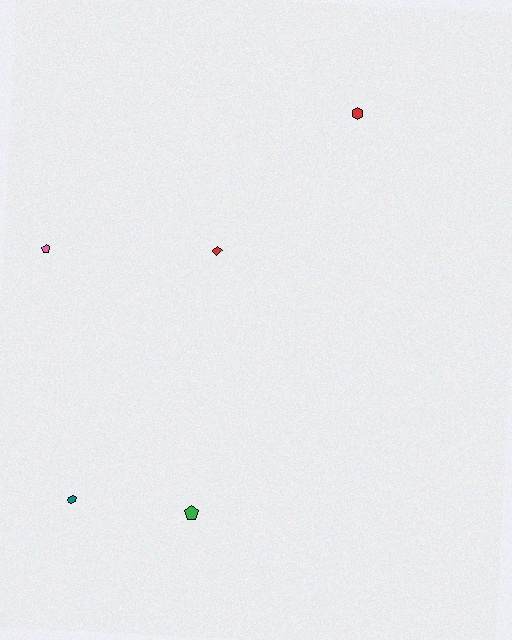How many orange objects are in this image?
There are no orange objects.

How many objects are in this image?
There are 5 objects.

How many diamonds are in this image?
There is 1 diamond.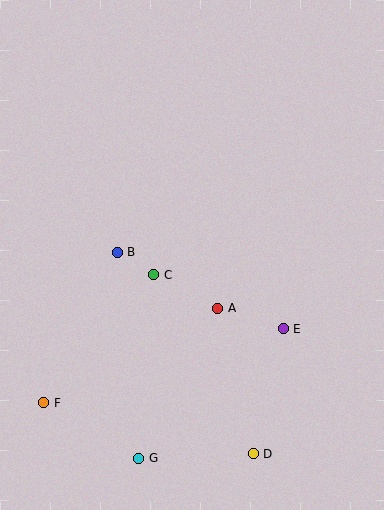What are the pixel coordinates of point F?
Point F is at (44, 403).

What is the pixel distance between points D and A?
The distance between D and A is 150 pixels.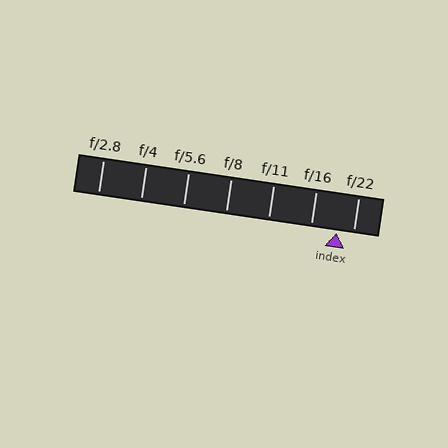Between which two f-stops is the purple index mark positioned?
The index mark is between f/16 and f/22.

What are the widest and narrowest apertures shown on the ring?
The widest aperture shown is f/2.8 and the narrowest is f/22.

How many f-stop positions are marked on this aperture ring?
There are 7 f-stop positions marked.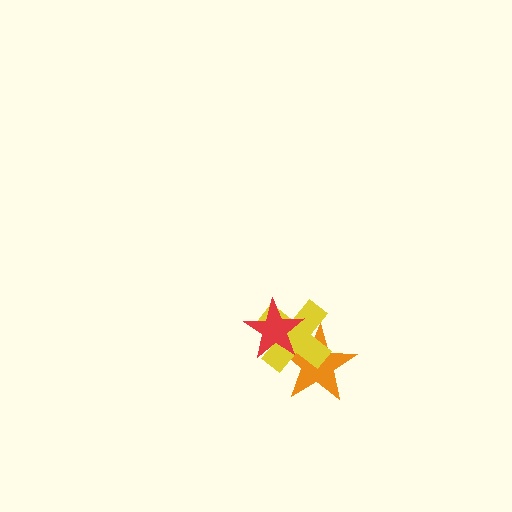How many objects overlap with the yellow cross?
2 objects overlap with the yellow cross.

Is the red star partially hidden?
No, no other shape covers it.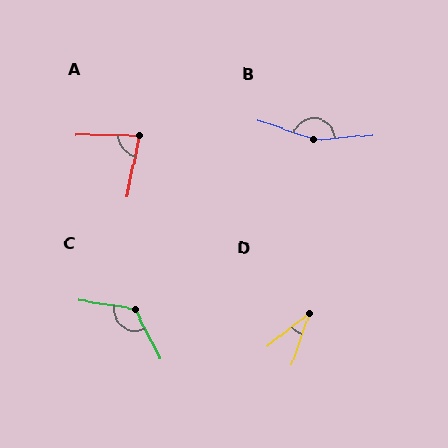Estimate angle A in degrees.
Approximately 78 degrees.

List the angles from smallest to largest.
D (33°), A (78°), C (126°), B (157°).